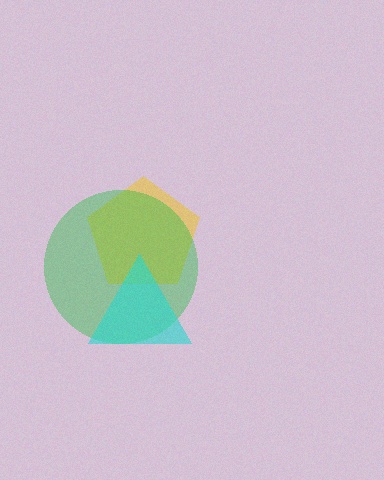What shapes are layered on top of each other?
The layered shapes are: a yellow pentagon, a green circle, a cyan triangle.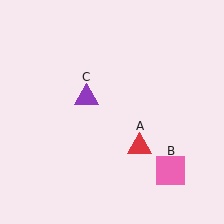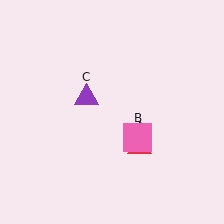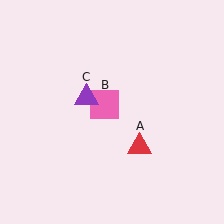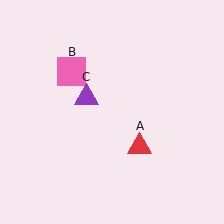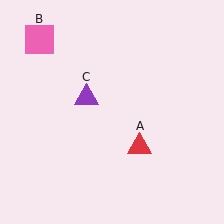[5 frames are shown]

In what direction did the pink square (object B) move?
The pink square (object B) moved up and to the left.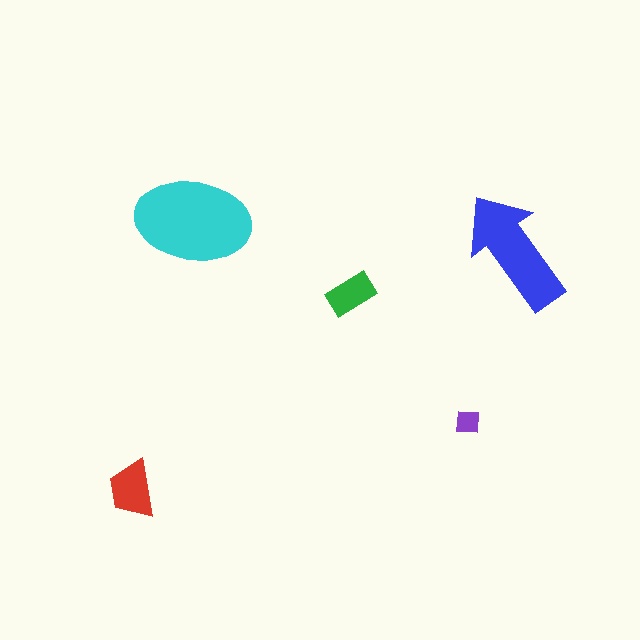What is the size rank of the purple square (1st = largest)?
5th.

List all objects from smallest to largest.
The purple square, the green rectangle, the red trapezoid, the blue arrow, the cyan ellipse.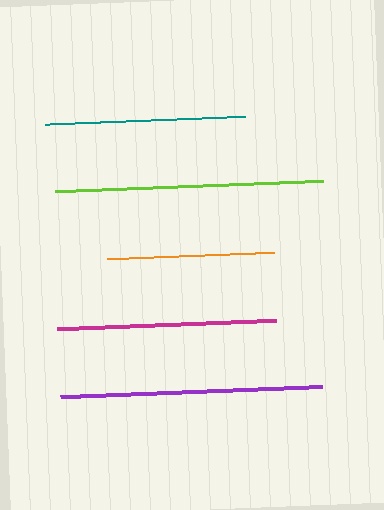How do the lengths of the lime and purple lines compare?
The lime and purple lines are approximately the same length.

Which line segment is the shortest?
The orange line is the shortest at approximately 167 pixels.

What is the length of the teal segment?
The teal segment is approximately 199 pixels long.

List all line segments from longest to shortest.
From longest to shortest: lime, purple, magenta, teal, orange.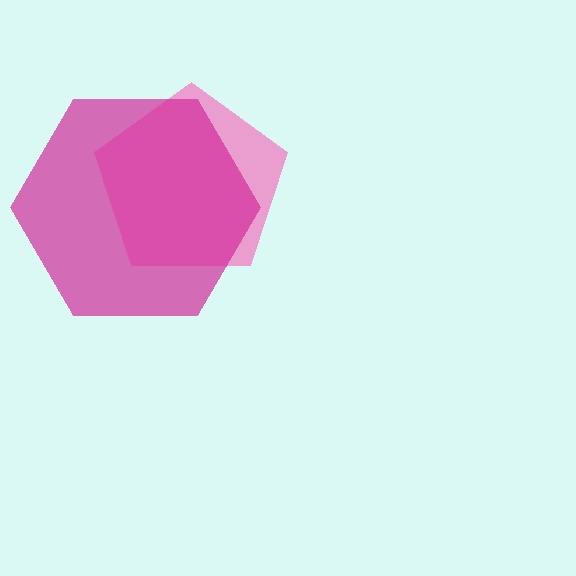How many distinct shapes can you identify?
There are 2 distinct shapes: a pink pentagon, a magenta hexagon.